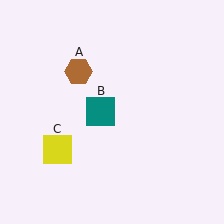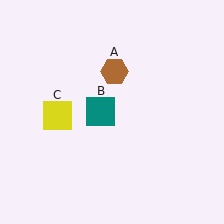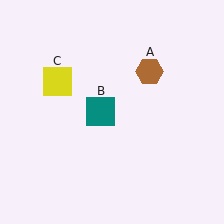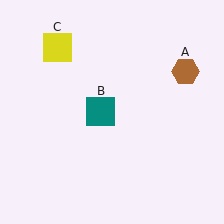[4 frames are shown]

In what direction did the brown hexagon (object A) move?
The brown hexagon (object A) moved right.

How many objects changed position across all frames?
2 objects changed position: brown hexagon (object A), yellow square (object C).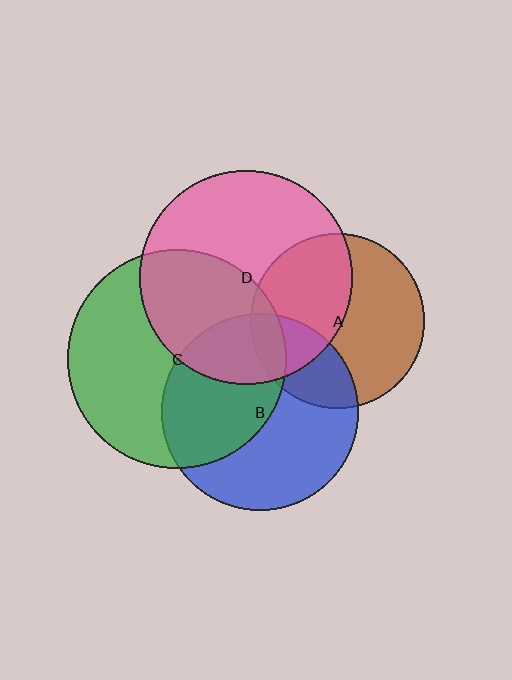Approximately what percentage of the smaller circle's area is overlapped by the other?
Approximately 40%.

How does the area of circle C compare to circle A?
Approximately 1.6 times.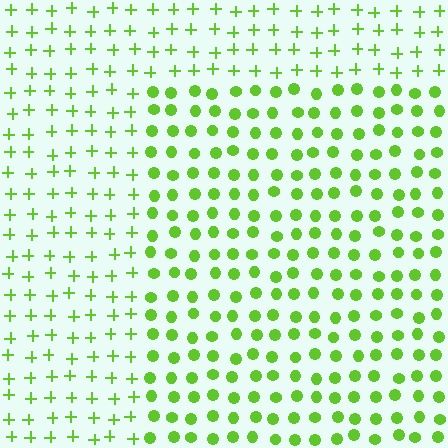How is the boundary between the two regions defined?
The boundary is defined by a change in element shape: circles inside vs. plus signs outside. All elements share the same color and spacing.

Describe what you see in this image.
The image is filled with small lime elements arranged in a uniform grid. A rectangle-shaped region contains circles, while the surrounding area contains plus signs. The boundary is defined purely by the change in element shape.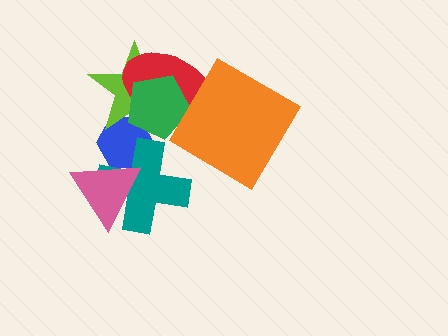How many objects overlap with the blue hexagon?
4 objects overlap with the blue hexagon.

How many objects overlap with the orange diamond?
1 object overlaps with the orange diamond.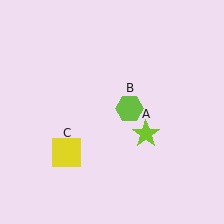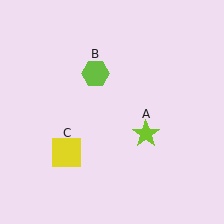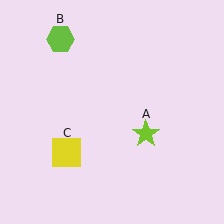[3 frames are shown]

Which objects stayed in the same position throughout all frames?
Lime star (object A) and yellow square (object C) remained stationary.